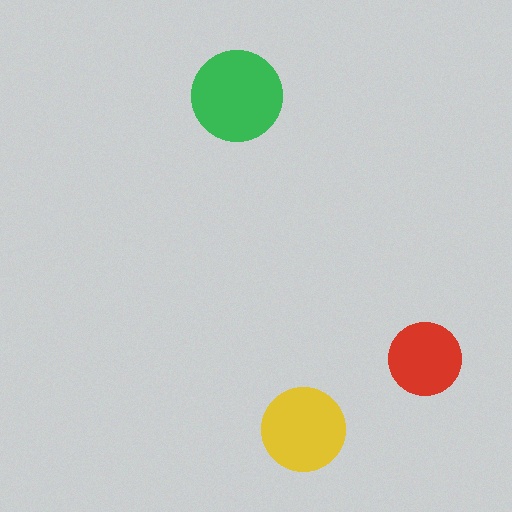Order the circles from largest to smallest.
the green one, the yellow one, the red one.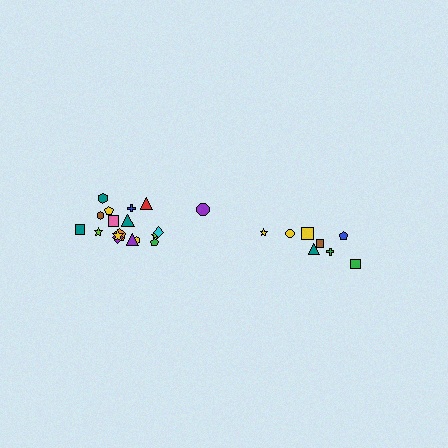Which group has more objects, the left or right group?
The left group.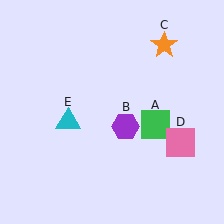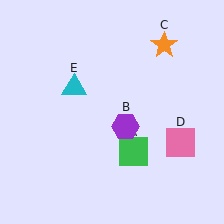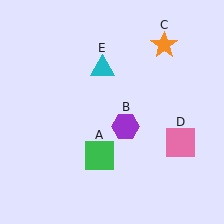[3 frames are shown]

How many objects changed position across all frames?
2 objects changed position: green square (object A), cyan triangle (object E).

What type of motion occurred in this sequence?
The green square (object A), cyan triangle (object E) rotated clockwise around the center of the scene.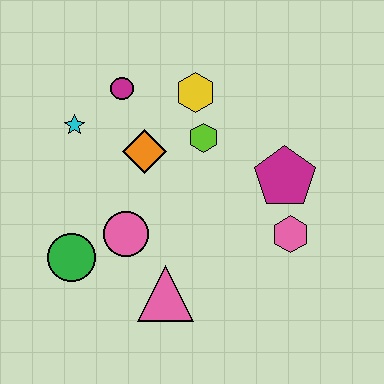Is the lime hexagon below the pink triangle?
No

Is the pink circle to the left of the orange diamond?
Yes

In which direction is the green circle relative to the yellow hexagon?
The green circle is below the yellow hexagon.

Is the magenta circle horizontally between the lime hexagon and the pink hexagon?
No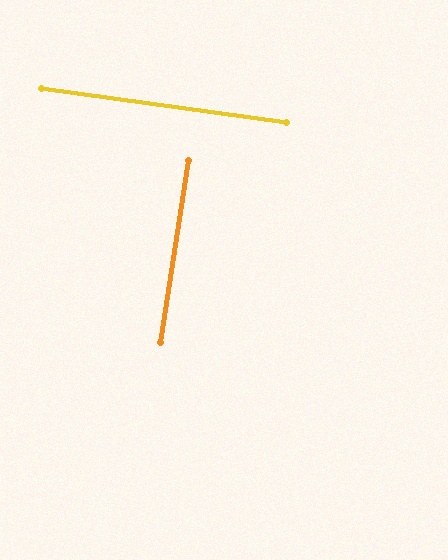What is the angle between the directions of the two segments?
Approximately 89 degrees.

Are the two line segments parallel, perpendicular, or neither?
Perpendicular — they meet at approximately 89°.